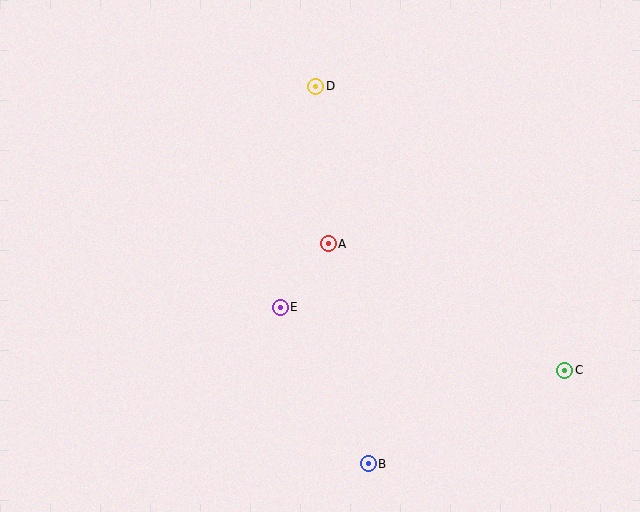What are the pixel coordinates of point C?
Point C is at (565, 370).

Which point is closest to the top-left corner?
Point D is closest to the top-left corner.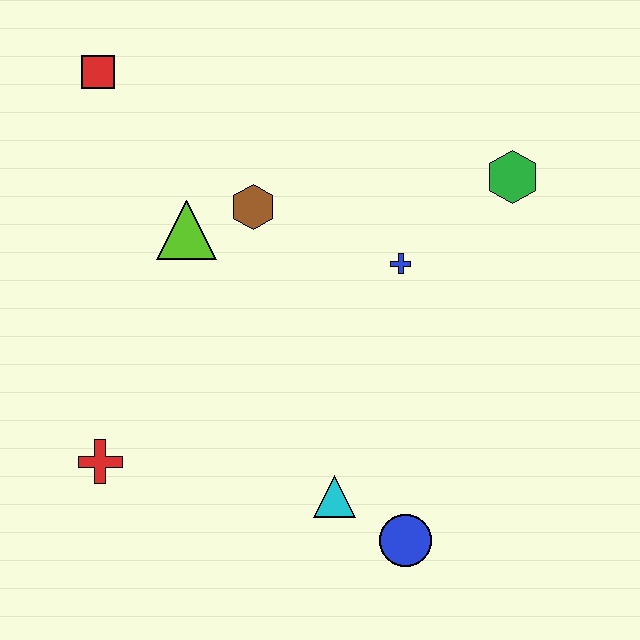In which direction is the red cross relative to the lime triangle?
The red cross is below the lime triangle.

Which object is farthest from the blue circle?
The red square is farthest from the blue circle.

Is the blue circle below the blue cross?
Yes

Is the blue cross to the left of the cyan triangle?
No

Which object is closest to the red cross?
The cyan triangle is closest to the red cross.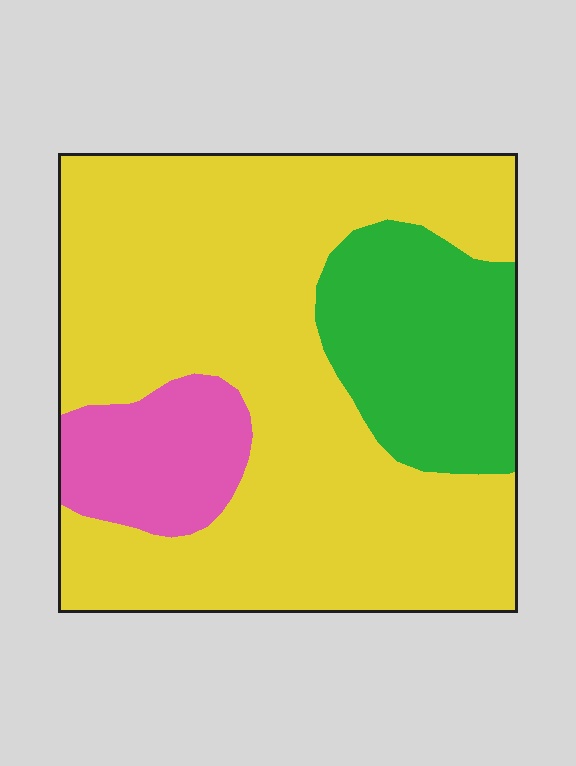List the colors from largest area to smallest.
From largest to smallest: yellow, green, pink.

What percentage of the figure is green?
Green covers around 20% of the figure.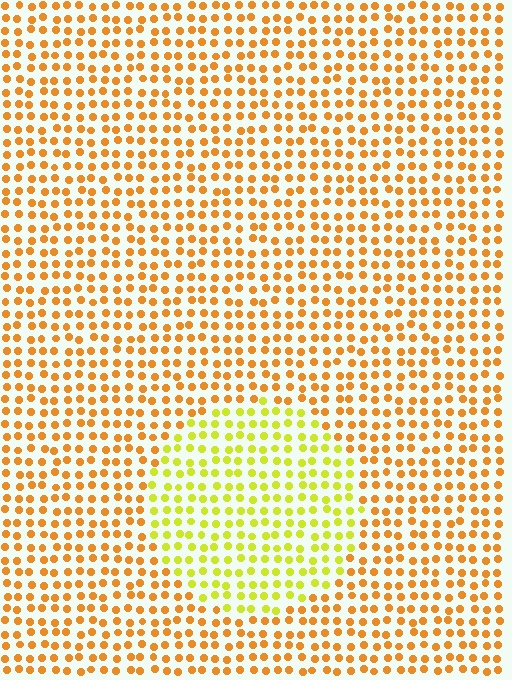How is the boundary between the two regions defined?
The boundary is defined purely by a slight shift in hue (about 39 degrees). Spacing, size, and orientation are identical on both sides.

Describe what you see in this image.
The image is filled with small orange elements in a uniform arrangement. A circle-shaped region is visible where the elements are tinted to a slightly different hue, forming a subtle color boundary.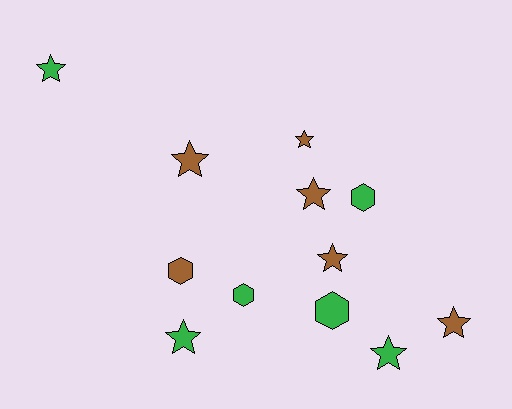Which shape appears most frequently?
Star, with 8 objects.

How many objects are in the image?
There are 12 objects.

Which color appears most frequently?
Brown, with 6 objects.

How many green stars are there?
There are 3 green stars.